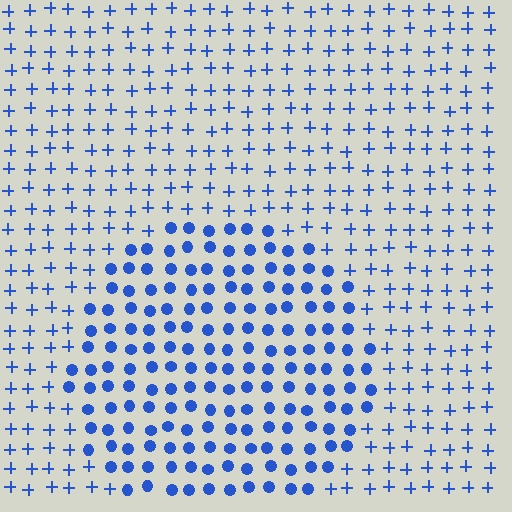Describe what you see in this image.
The image is filled with small blue elements arranged in a uniform grid. A circle-shaped region contains circles, while the surrounding area contains plus signs. The boundary is defined purely by the change in element shape.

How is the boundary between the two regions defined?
The boundary is defined by a change in element shape: circles inside vs. plus signs outside. All elements share the same color and spacing.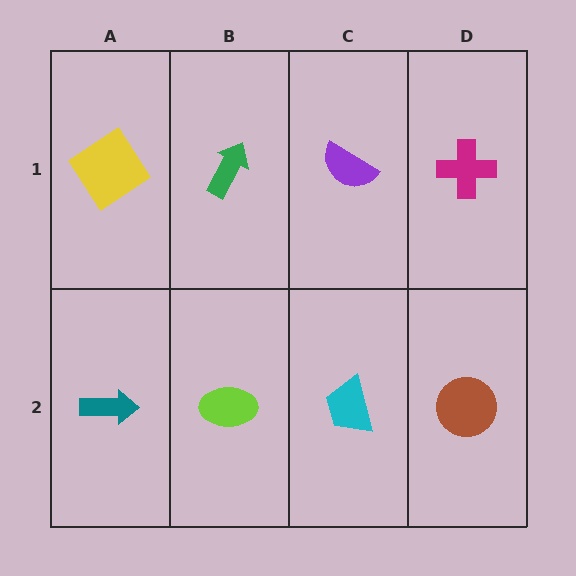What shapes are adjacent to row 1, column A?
A teal arrow (row 2, column A), a green arrow (row 1, column B).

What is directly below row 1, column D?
A brown circle.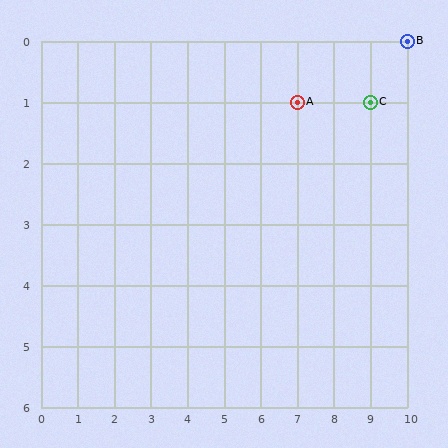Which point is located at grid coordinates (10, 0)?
Point B is at (10, 0).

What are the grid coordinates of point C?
Point C is at grid coordinates (9, 1).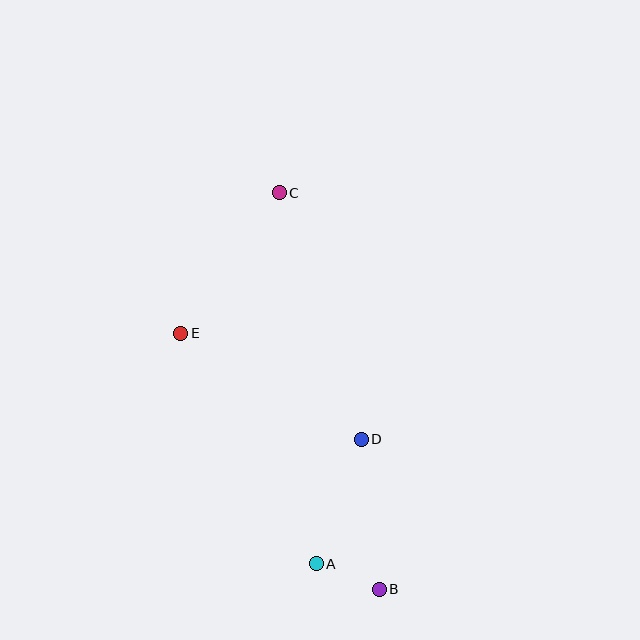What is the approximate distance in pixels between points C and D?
The distance between C and D is approximately 260 pixels.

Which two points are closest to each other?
Points A and B are closest to each other.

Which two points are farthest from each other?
Points B and C are farthest from each other.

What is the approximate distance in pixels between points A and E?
The distance between A and E is approximately 267 pixels.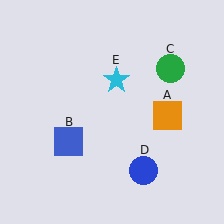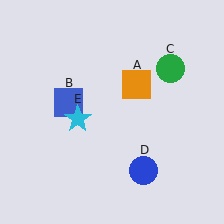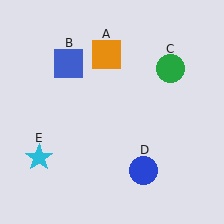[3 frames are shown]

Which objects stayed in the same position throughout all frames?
Green circle (object C) and blue circle (object D) remained stationary.